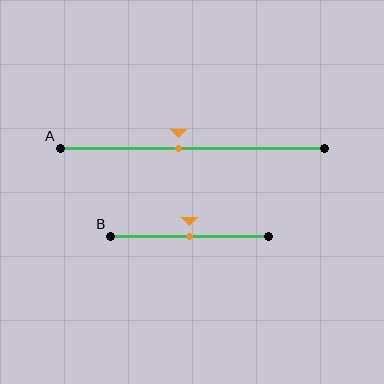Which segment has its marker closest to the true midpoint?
Segment B has its marker closest to the true midpoint.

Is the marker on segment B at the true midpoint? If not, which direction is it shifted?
Yes, the marker on segment B is at the true midpoint.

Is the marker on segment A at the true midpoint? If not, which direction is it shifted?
No, the marker on segment A is shifted to the left by about 5% of the segment length.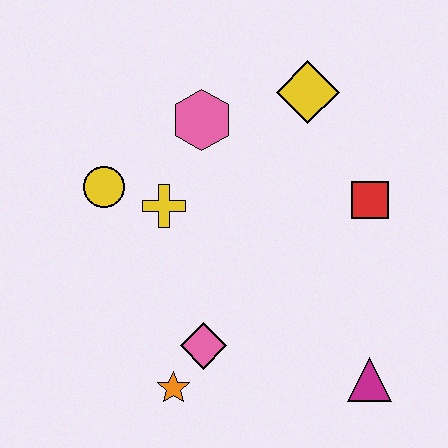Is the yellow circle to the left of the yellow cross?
Yes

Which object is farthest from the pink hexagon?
The magenta triangle is farthest from the pink hexagon.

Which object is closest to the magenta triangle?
The pink diamond is closest to the magenta triangle.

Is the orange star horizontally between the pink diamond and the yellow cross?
Yes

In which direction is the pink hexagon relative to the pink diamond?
The pink hexagon is above the pink diamond.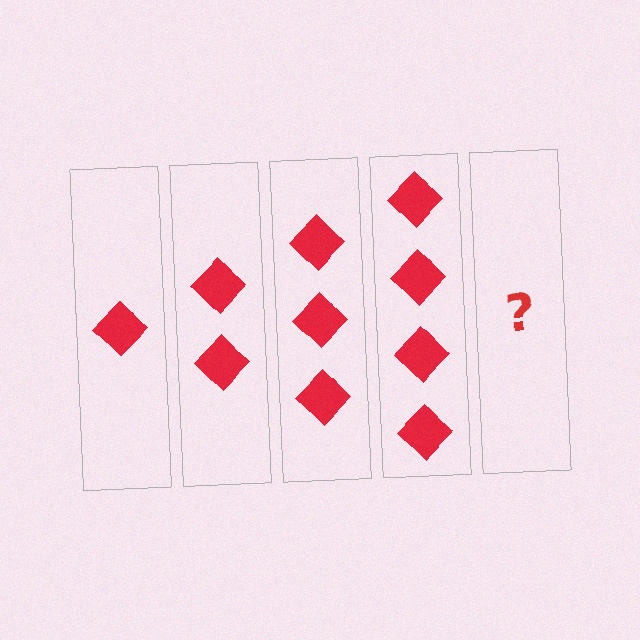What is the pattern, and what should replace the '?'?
The pattern is that each step adds one more diamond. The '?' should be 5 diamonds.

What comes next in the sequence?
The next element should be 5 diamonds.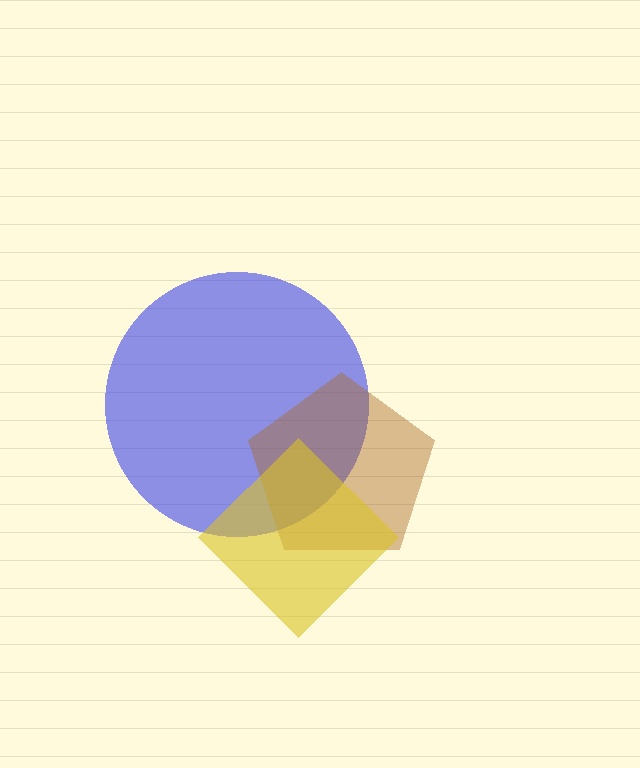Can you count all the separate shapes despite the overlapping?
Yes, there are 3 separate shapes.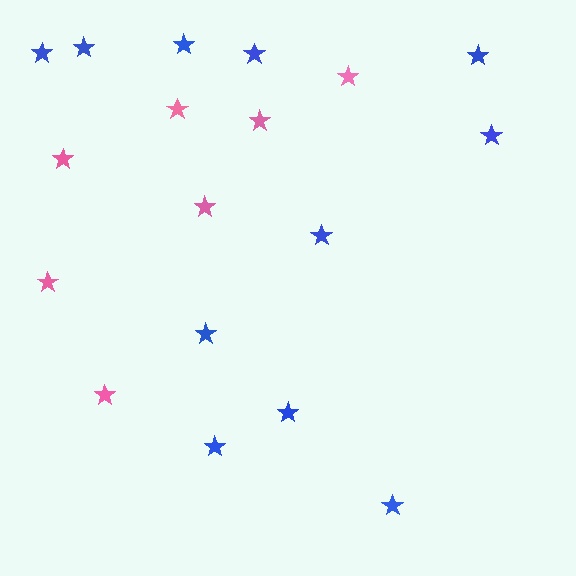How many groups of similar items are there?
There are 2 groups: one group of pink stars (7) and one group of blue stars (11).